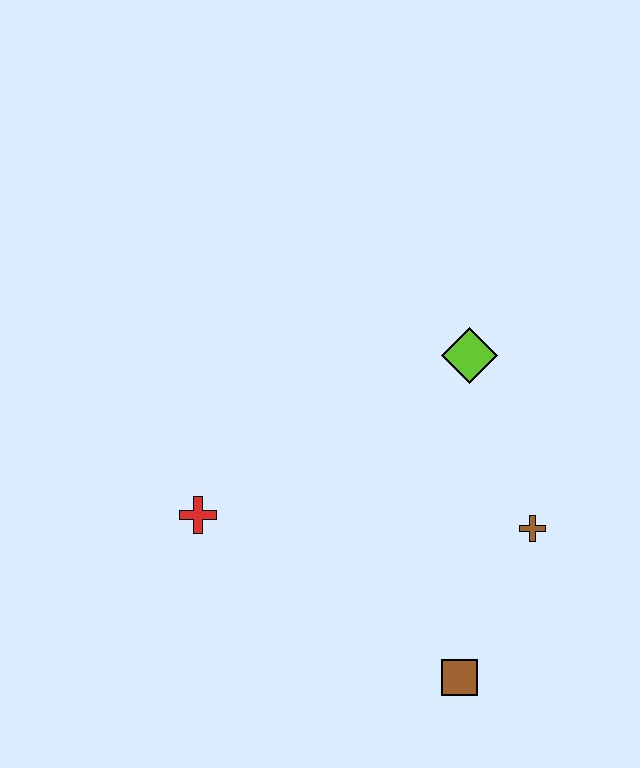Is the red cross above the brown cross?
Yes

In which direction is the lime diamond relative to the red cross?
The lime diamond is to the right of the red cross.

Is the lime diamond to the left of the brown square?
No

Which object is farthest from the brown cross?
The red cross is farthest from the brown cross.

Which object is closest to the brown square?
The brown cross is closest to the brown square.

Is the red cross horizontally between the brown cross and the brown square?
No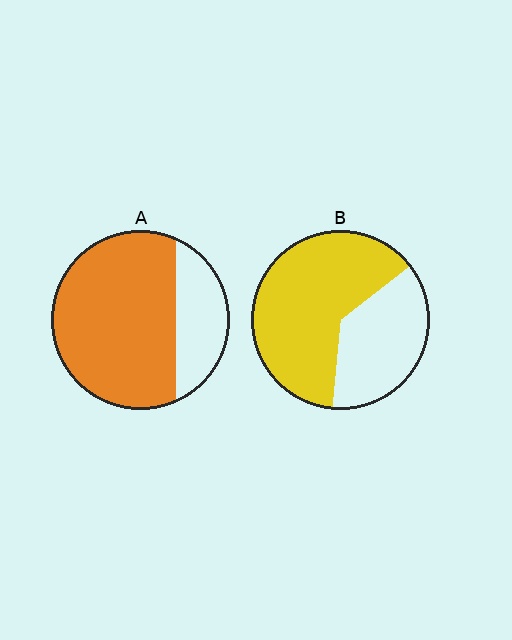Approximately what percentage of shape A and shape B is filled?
A is approximately 75% and B is approximately 65%.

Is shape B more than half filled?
Yes.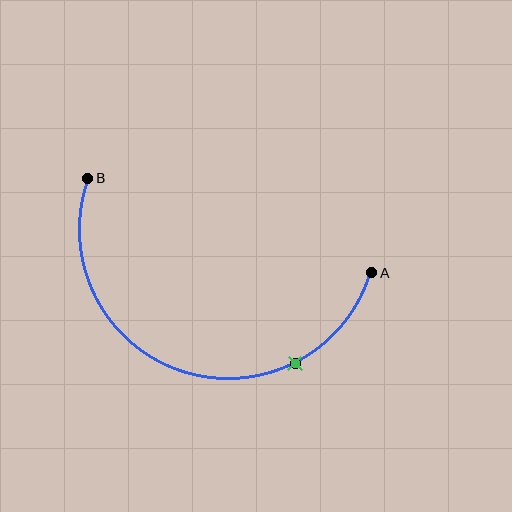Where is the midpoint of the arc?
The arc midpoint is the point on the curve farthest from the straight line joining A and B. It sits below that line.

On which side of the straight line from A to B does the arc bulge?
The arc bulges below the straight line connecting A and B.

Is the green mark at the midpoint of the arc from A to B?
No. The green mark lies on the arc but is closer to endpoint A. The arc midpoint would be at the point on the curve equidistant along the arc from both A and B.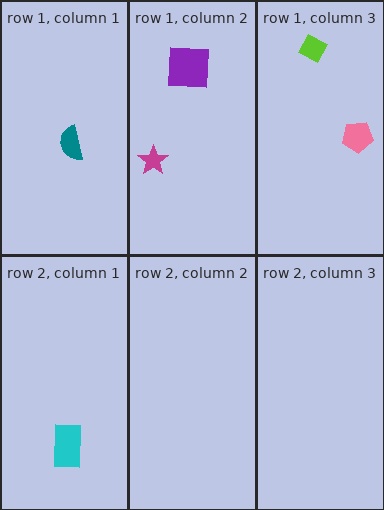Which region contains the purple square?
The row 1, column 2 region.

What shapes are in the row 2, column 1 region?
The cyan rectangle.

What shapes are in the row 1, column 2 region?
The purple square, the magenta star.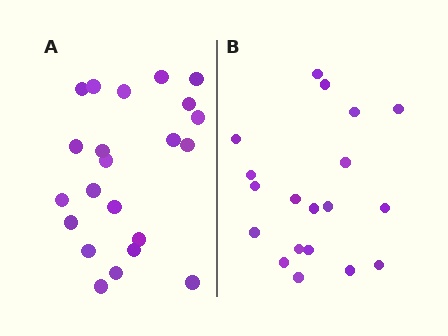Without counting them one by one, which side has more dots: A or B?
Region A (the left region) has more dots.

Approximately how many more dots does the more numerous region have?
Region A has just a few more — roughly 2 or 3 more dots than region B.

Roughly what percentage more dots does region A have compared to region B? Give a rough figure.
About 15% more.